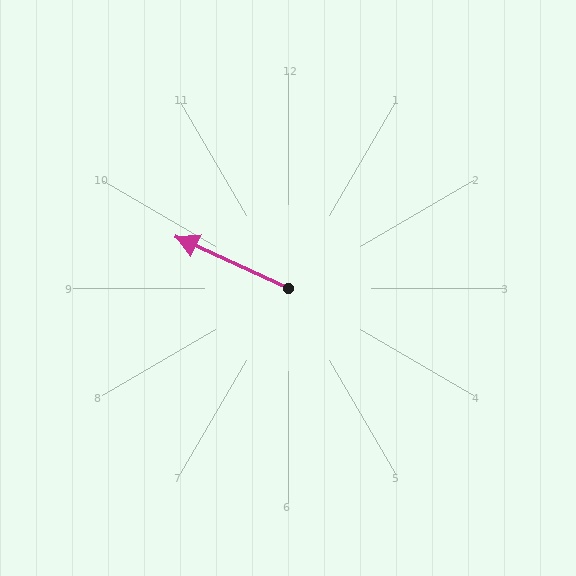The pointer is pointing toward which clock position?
Roughly 10 o'clock.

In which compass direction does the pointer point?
Northwest.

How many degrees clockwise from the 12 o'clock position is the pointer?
Approximately 295 degrees.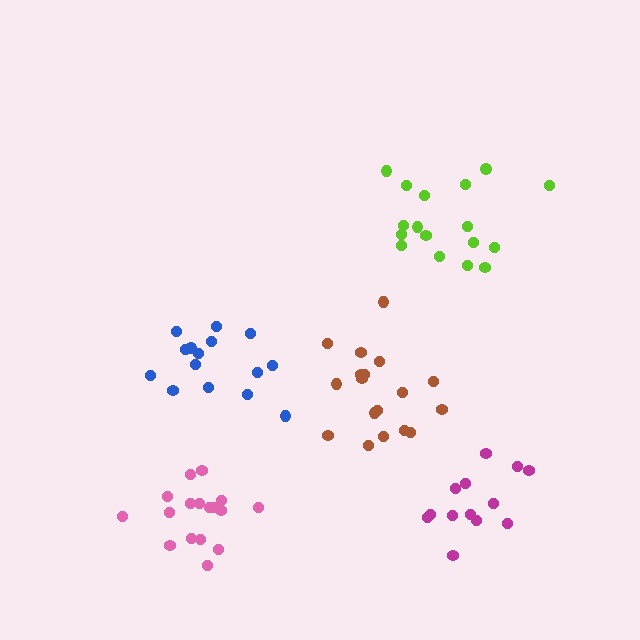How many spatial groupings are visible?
There are 5 spatial groupings.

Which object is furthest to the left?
The pink cluster is leftmost.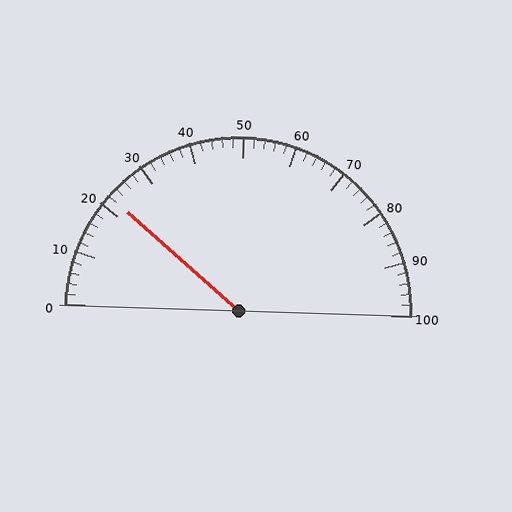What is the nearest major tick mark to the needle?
The nearest major tick mark is 20.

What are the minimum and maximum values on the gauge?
The gauge ranges from 0 to 100.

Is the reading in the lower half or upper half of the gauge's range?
The reading is in the lower half of the range (0 to 100).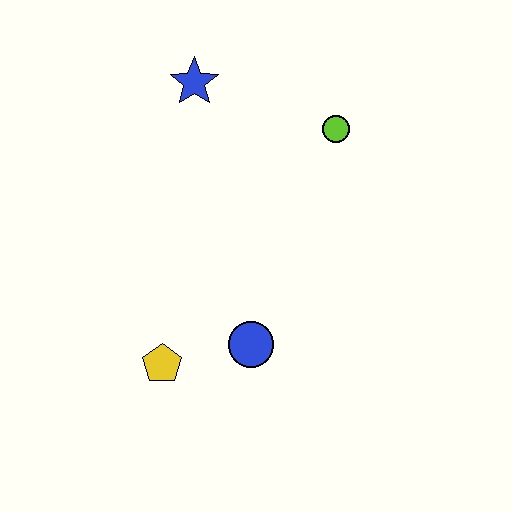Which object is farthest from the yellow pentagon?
The lime circle is farthest from the yellow pentagon.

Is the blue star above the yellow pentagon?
Yes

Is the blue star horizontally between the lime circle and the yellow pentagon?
Yes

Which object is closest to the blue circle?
The yellow pentagon is closest to the blue circle.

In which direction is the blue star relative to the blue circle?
The blue star is above the blue circle.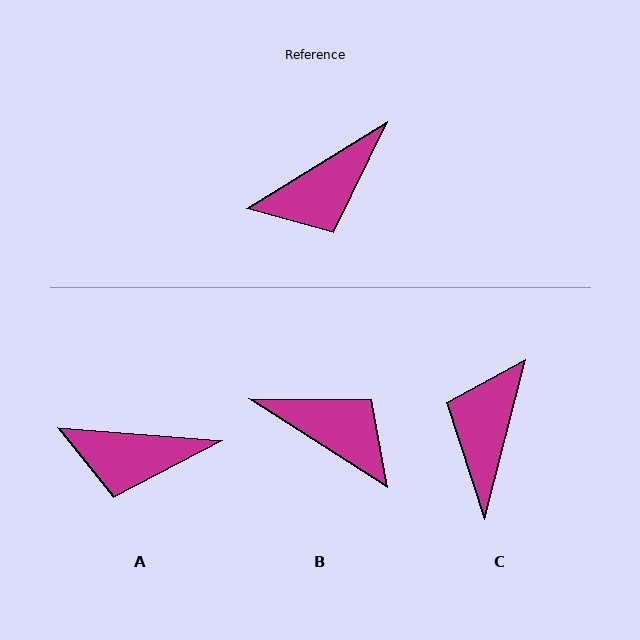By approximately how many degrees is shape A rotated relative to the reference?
Approximately 36 degrees clockwise.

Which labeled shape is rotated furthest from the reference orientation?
C, about 136 degrees away.